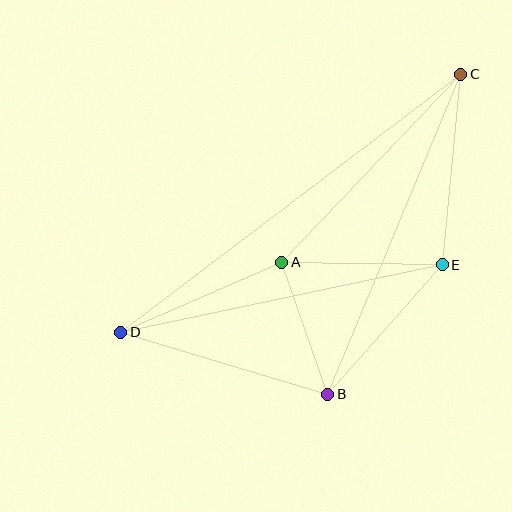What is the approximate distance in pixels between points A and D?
The distance between A and D is approximately 175 pixels.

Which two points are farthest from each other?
Points C and D are farthest from each other.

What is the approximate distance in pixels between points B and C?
The distance between B and C is approximately 346 pixels.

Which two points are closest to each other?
Points A and B are closest to each other.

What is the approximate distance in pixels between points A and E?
The distance between A and E is approximately 160 pixels.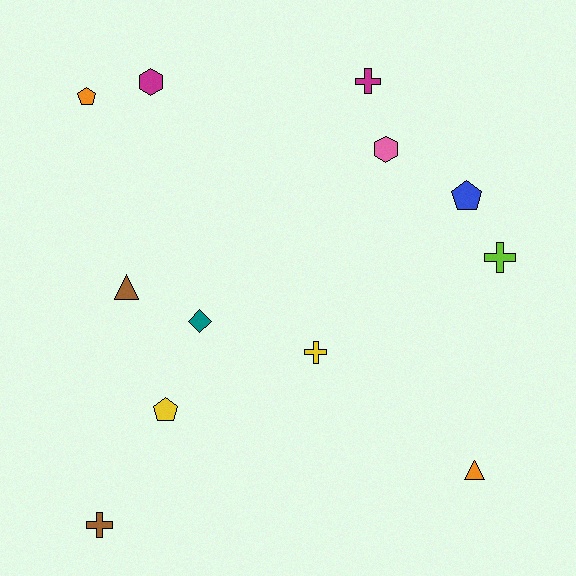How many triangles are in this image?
There are 2 triangles.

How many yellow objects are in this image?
There are 2 yellow objects.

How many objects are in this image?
There are 12 objects.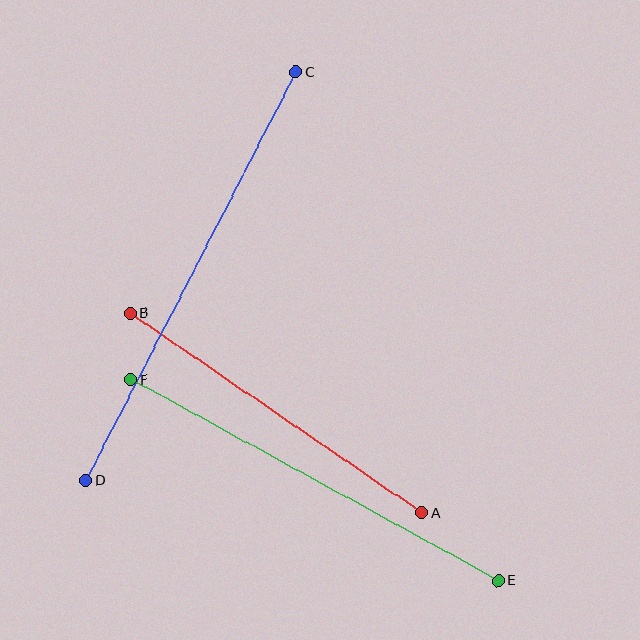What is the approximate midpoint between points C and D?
The midpoint is at approximately (191, 276) pixels.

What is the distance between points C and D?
The distance is approximately 459 pixels.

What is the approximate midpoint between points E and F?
The midpoint is at approximately (315, 480) pixels.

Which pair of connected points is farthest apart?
Points C and D are farthest apart.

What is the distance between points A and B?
The distance is approximately 354 pixels.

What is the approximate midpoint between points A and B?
The midpoint is at approximately (276, 413) pixels.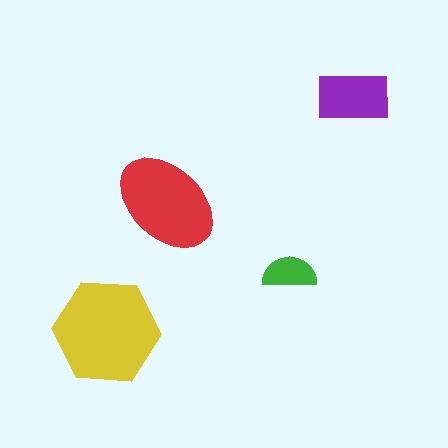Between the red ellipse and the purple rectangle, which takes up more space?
The red ellipse.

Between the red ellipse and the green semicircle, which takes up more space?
The red ellipse.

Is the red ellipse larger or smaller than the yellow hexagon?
Smaller.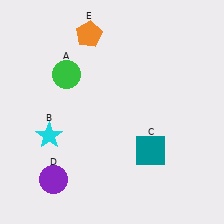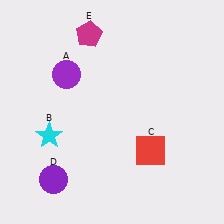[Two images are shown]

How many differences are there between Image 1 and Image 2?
There are 3 differences between the two images.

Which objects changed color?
A changed from green to purple. C changed from teal to red. E changed from orange to magenta.